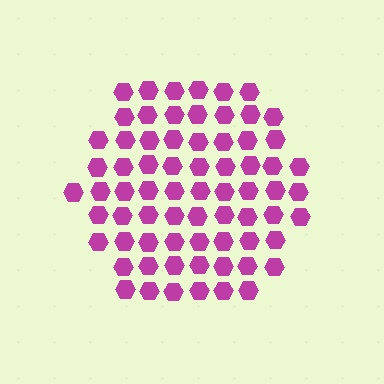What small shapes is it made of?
It is made of small hexagons.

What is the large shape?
The large shape is a hexagon.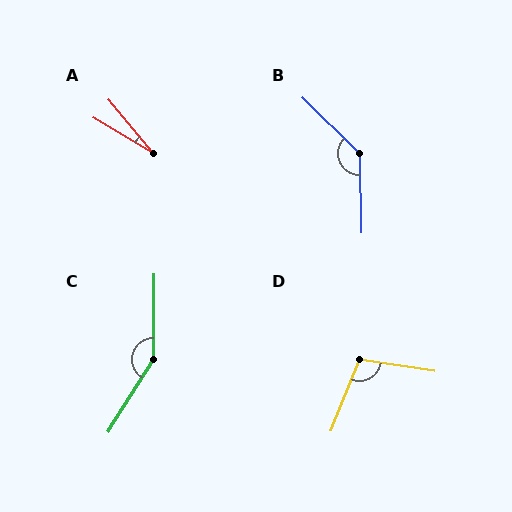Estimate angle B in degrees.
Approximately 135 degrees.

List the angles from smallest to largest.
A (19°), D (103°), B (135°), C (148°).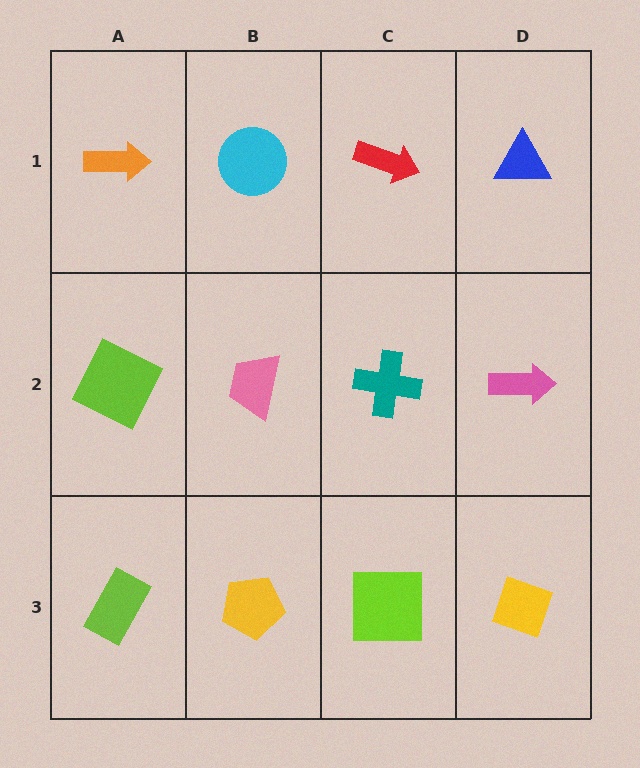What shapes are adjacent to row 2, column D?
A blue triangle (row 1, column D), a yellow diamond (row 3, column D), a teal cross (row 2, column C).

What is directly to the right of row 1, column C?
A blue triangle.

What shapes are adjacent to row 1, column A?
A lime square (row 2, column A), a cyan circle (row 1, column B).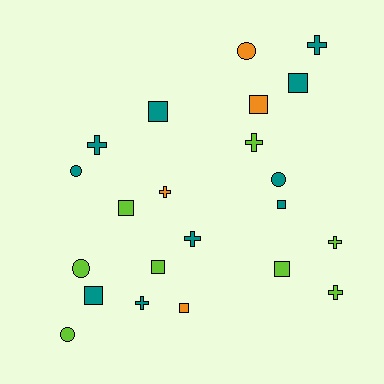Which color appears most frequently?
Teal, with 10 objects.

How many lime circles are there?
There are 2 lime circles.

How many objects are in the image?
There are 22 objects.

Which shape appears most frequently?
Square, with 9 objects.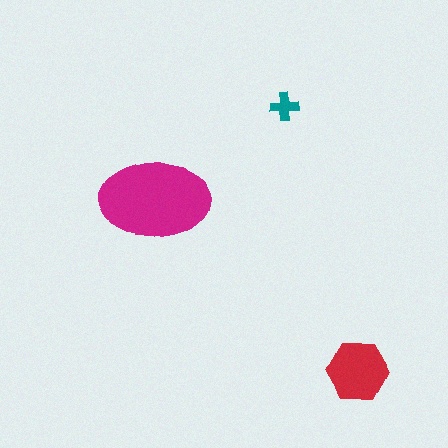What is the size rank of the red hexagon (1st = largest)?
2nd.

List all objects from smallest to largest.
The teal cross, the red hexagon, the magenta ellipse.